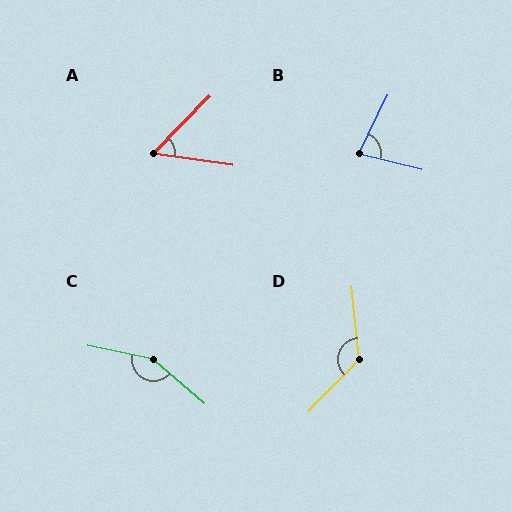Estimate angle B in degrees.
Approximately 78 degrees.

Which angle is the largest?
C, at approximately 150 degrees.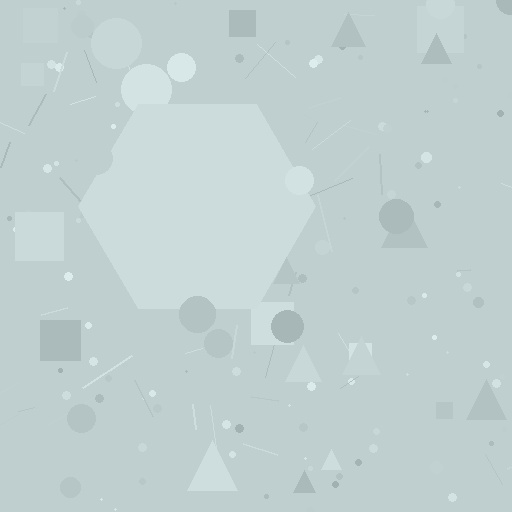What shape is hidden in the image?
A hexagon is hidden in the image.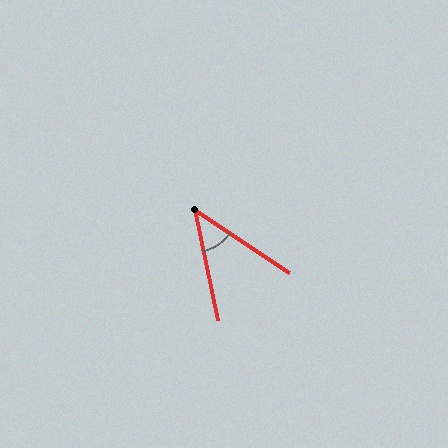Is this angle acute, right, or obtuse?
It is acute.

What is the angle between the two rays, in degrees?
Approximately 45 degrees.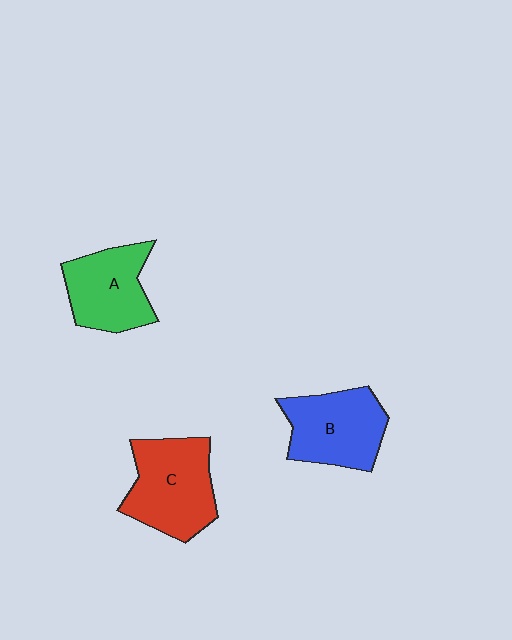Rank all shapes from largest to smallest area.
From largest to smallest: C (red), B (blue), A (green).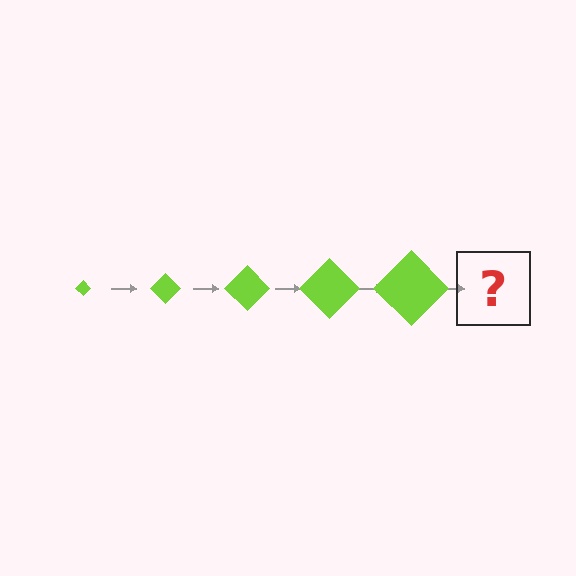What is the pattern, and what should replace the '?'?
The pattern is that the diamond gets progressively larger each step. The '?' should be a lime diamond, larger than the previous one.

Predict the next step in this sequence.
The next step is a lime diamond, larger than the previous one.